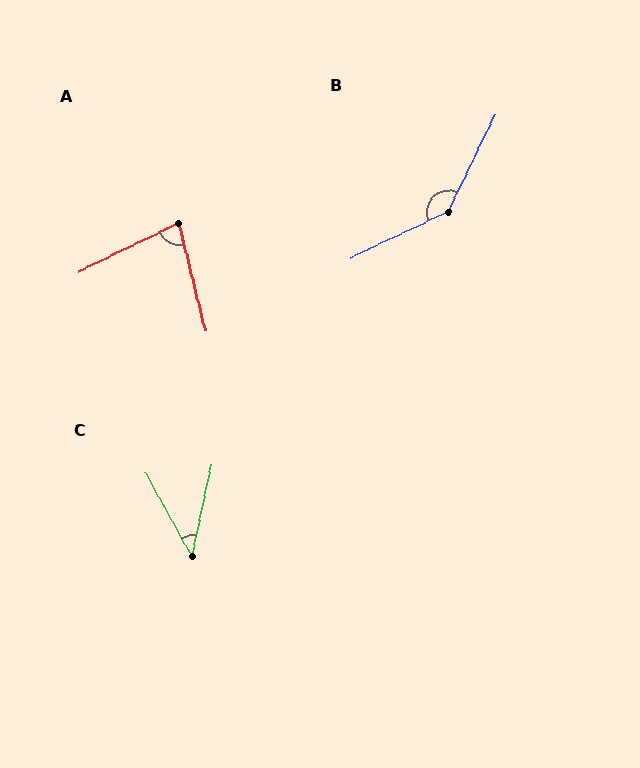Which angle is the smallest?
C, at approximately 41 degrees.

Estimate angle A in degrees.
Approximately 78 degrees.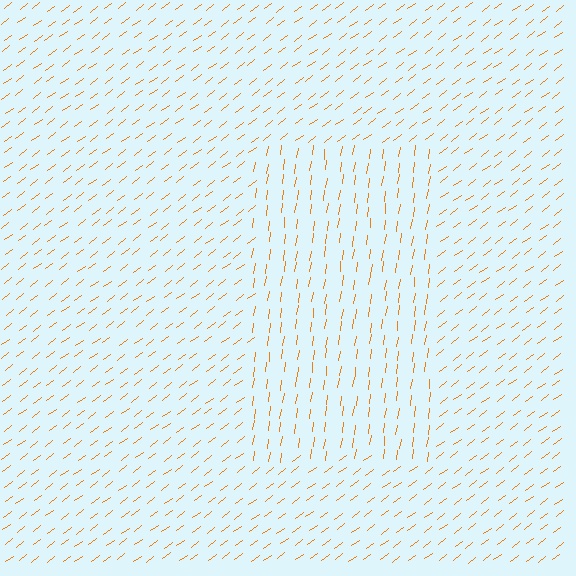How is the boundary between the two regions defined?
The boundary is defined purely by a change in line orientation (approximately 45 degrees difference). All lines are the same color and thickness.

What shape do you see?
I see a rectangle.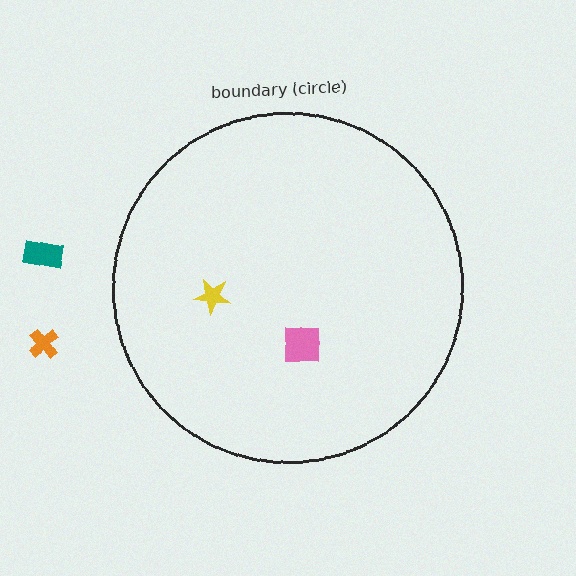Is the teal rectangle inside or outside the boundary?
Outside.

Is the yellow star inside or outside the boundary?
Inside.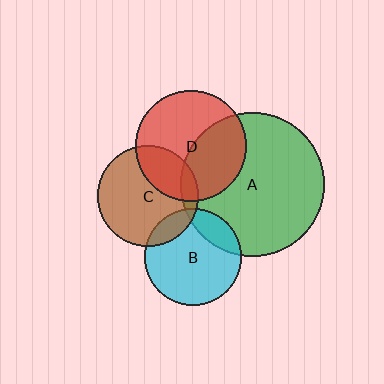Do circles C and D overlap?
Yes.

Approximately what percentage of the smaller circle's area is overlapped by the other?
Approximately 30%.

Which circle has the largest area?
Circle A (green).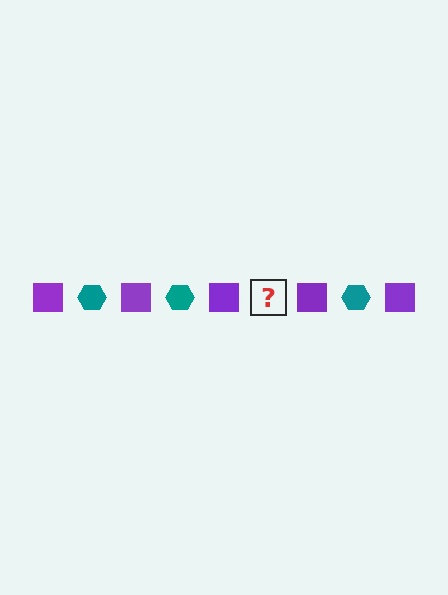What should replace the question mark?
The question mark should be replaced with a teal hexagon.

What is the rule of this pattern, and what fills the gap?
The rule is that the pattern alternates between purple square and teal hexagon. The gap should be filled with a teal hexagon.